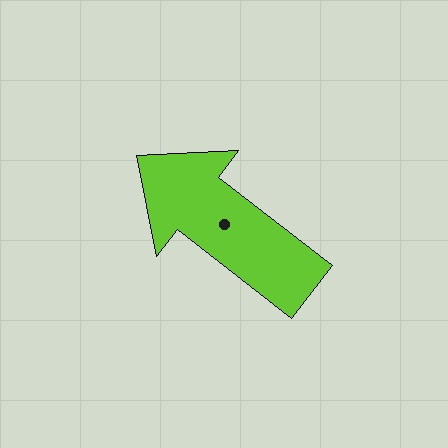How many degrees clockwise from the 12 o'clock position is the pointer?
Approximately 308 degrees.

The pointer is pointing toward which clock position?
Roughly 10 o'clock.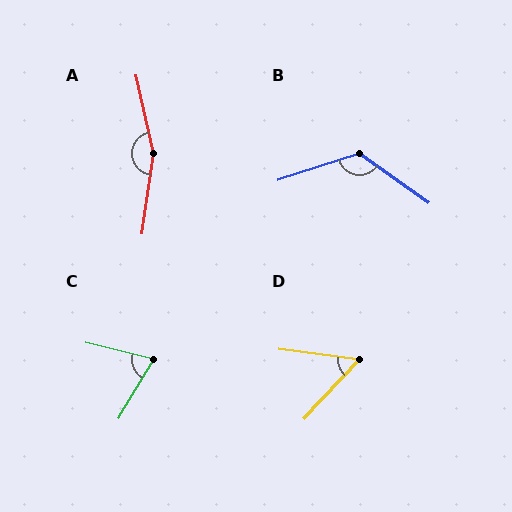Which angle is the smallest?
D, at approximately 54 degrees.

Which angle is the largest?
A, at approximately 159 degrees.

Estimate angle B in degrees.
Approximately 127 degrees.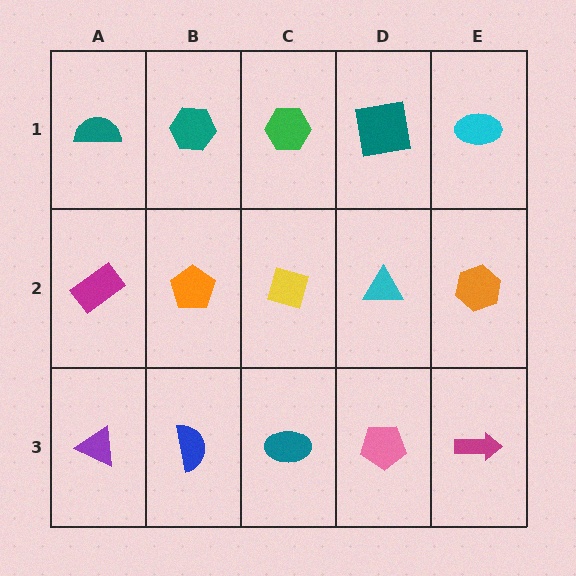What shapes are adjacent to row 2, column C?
A green hexagon (row 1, column C), a teal ellipse (row 3, column C), an orange pentagon (row 2, column B), a cyan triangle (row 2, column D).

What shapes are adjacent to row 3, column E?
An orange hexagon (row 2, column E), a pink pentagon (row 3, column D).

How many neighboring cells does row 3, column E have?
2.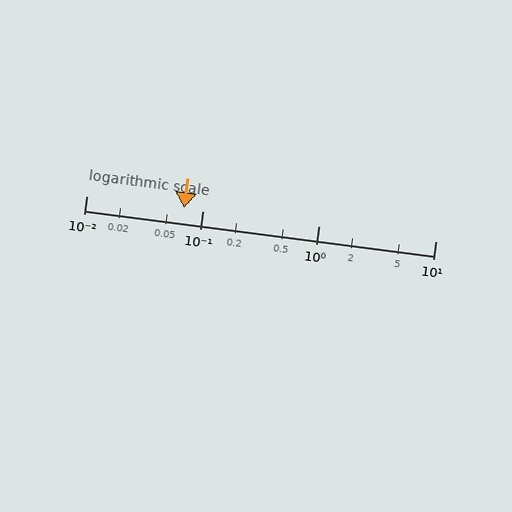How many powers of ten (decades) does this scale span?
The scale spans 3 decades, from 0.01 to 10.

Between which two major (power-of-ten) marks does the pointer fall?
The pointer is between 0.01 and 0.1.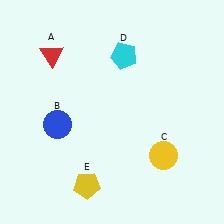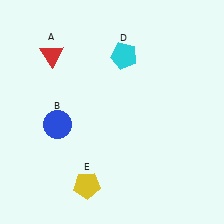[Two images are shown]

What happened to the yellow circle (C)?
The yellow circle (C) was removed in Image 2. It was in the bottom-right area of Image 1.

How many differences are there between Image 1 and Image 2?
There is 1 difference between the two images.